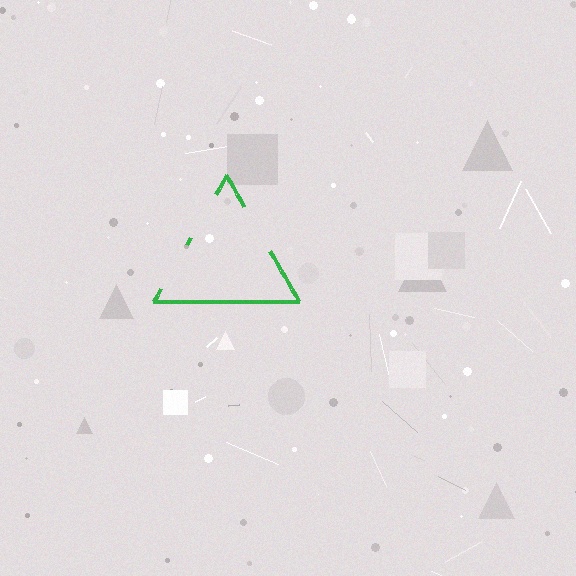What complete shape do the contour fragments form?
The contour fragments form a triangle.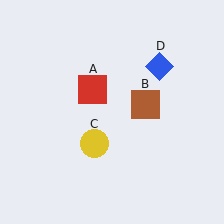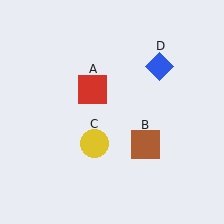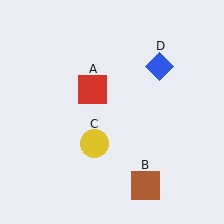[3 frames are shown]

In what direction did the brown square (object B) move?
The brown square (object B) moved down.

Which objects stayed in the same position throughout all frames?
Red square (object A) and yellow circle (object C) and blue diamond (object D) remained stationary.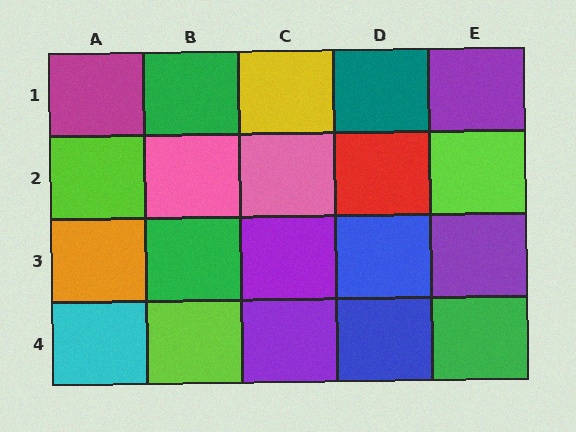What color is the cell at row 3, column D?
Blue.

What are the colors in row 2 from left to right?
Lime, pink, pink, red, lime.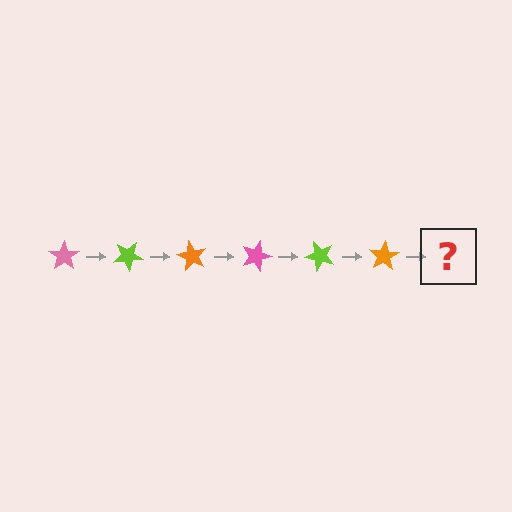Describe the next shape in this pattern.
It should be a pink star, rotated 180 degrees from the start.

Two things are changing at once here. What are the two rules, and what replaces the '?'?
The two rules are that it rotates 30 degrees each step and the color cycles through pink, lime, and orange. The '?' should be a pink star, rotated 180 degrees from the start.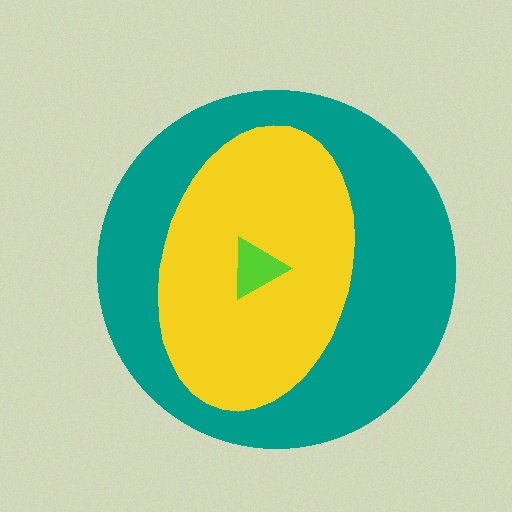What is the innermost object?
The lime triangle.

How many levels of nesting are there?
3.